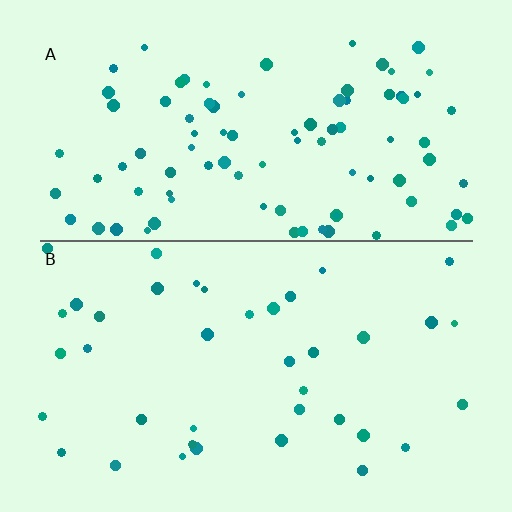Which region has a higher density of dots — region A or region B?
A (the top).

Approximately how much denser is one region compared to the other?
Approximately 2.3× — region A over region B.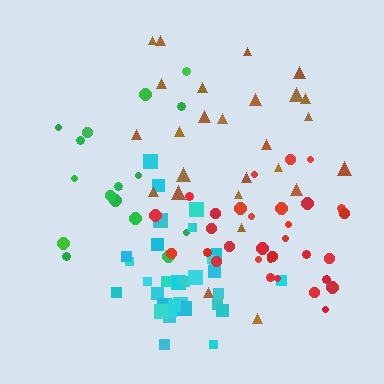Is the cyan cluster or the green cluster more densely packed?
Cyan.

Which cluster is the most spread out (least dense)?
Brown.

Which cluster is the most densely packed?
Red.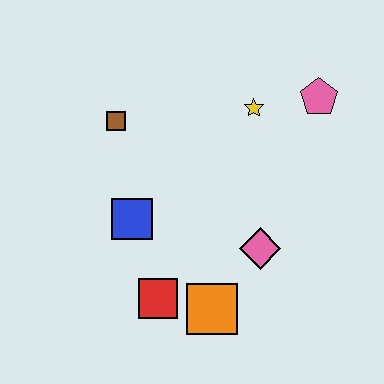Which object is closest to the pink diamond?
The orange square is closest to the pink diamond.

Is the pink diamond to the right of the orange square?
Yes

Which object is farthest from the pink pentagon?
The red square is farthest from the pink pentagon.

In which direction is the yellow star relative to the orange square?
The yellow star is above the orange square.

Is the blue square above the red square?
Yes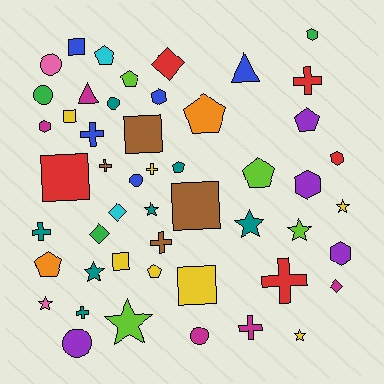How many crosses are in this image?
There are 9 crosses.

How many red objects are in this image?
There are 5 red objects.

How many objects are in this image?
There are 50 objects.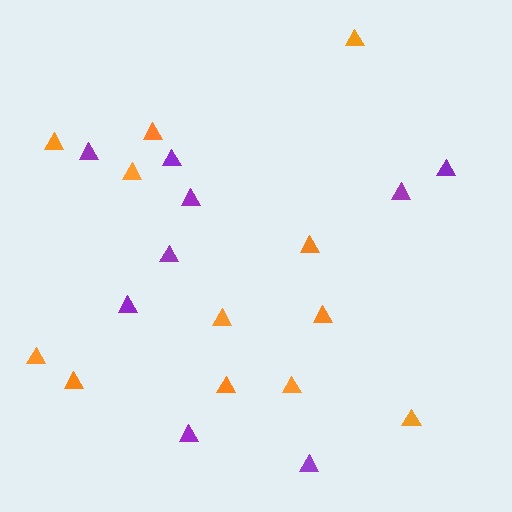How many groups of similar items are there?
There are 2 groups: one group of orange triangles (12) and one group of purple triangles (9).